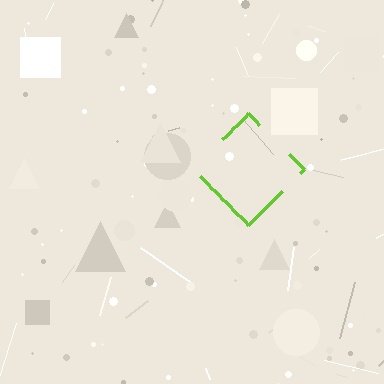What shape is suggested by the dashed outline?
The dashed outline suggests a diamond.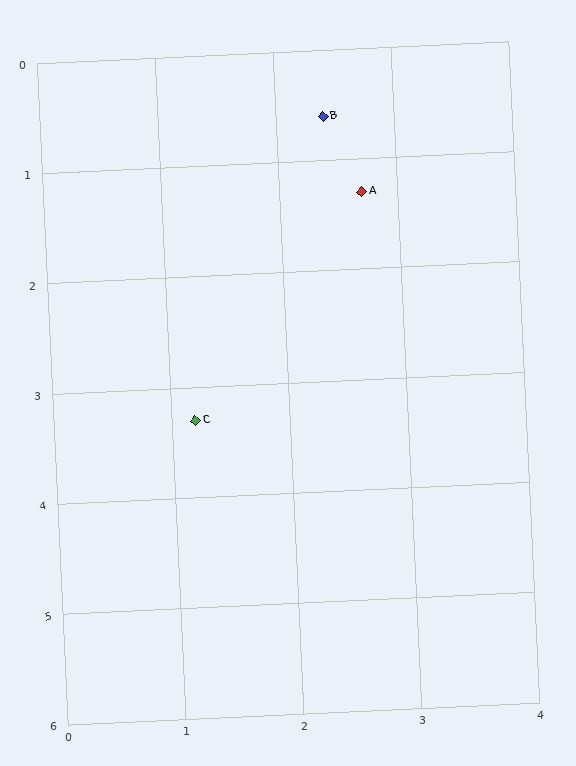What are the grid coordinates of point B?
Point B is at approximately (2.4, 0.6).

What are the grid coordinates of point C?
Point C is at approximately (1.2, 3.3).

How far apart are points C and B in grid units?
Points C and B are about 3.0 grid units apart.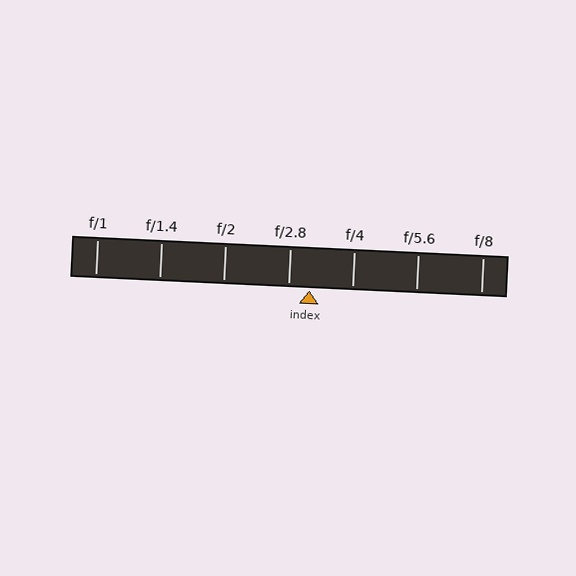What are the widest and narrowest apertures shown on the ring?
The widest aperture shown is f/1 and the narrowest is f/8.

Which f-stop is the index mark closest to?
The index mark is closest to f/2.8.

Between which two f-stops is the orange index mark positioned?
The index mark is between f/2.8 and f/4.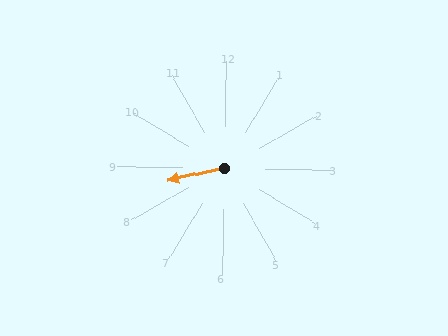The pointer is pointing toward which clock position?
Roughly 9 o'clock.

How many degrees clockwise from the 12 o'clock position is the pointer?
Approximately 257 degrees.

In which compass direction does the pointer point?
West.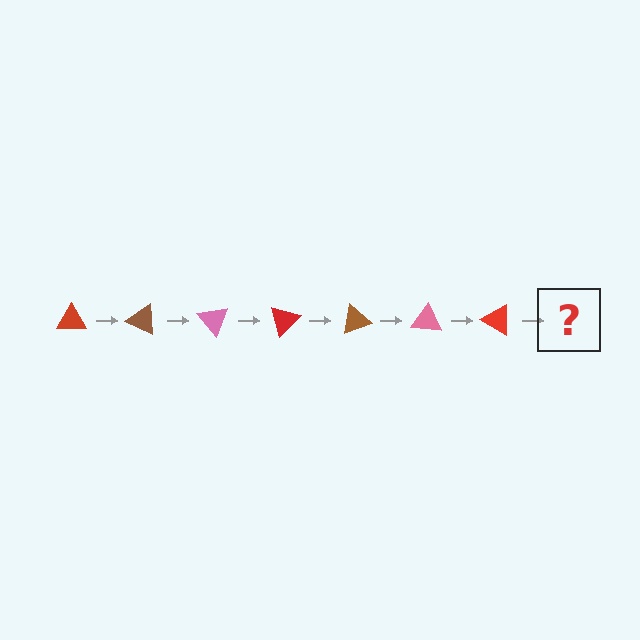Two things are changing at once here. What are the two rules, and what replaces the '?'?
The two rules are that it rotates 25 degrees each step and the color cycles through red, brown, and pink. The '?' should be a brown triangle, rotated 175 degrees from the start.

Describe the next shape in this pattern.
It should be a brown triangle, rotated 175 degrees from the start.